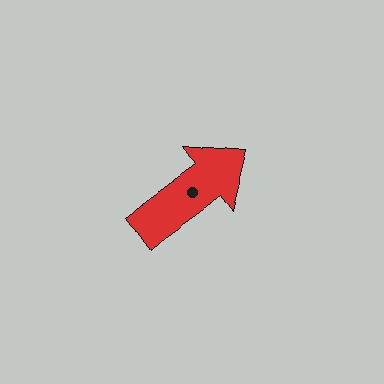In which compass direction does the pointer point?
Northeast.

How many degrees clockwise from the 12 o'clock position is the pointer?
Approximately 54 degrees.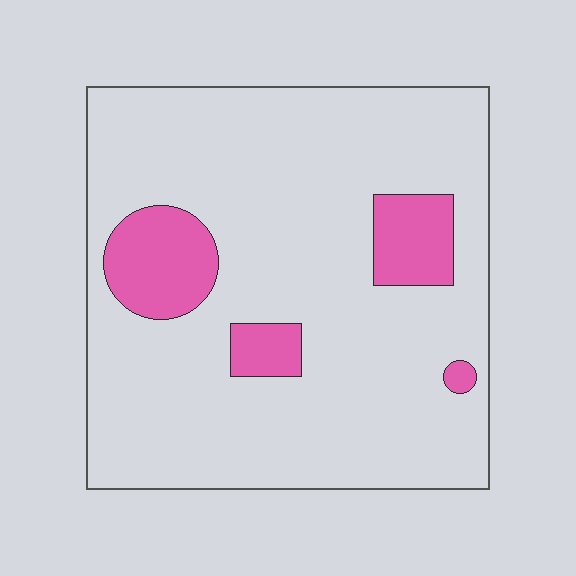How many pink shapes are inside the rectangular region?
4.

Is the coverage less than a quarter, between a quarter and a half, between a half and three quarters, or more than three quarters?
Less than a quarter.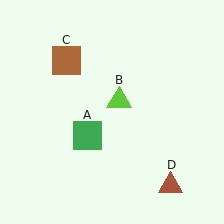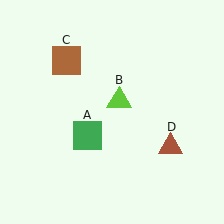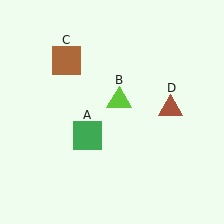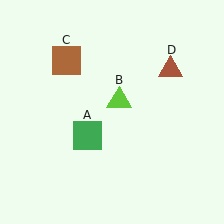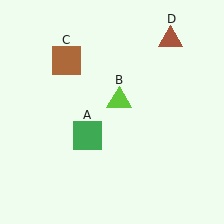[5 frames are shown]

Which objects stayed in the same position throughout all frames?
Green square (object A) and lime triangle (object B) and brown square (object C) remained stationary.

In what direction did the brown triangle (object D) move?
The brown triangle (object D) moved up.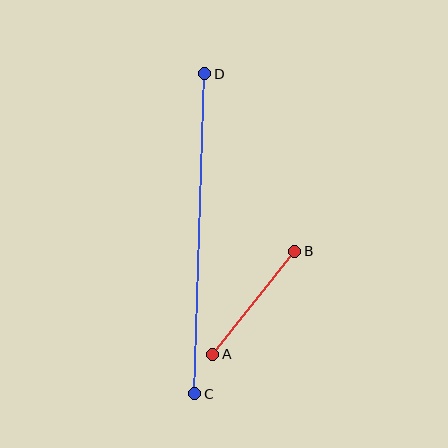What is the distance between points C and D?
The distance is approximately 320 pixels.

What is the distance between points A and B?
The distance is approximately 131 pixels.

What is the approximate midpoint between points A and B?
The midpoint is at approximately (254, 303) pixels.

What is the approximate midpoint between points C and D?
The midpoint is at approximately (200, 234) pixels.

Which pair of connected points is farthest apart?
Points C and D are farthest apart.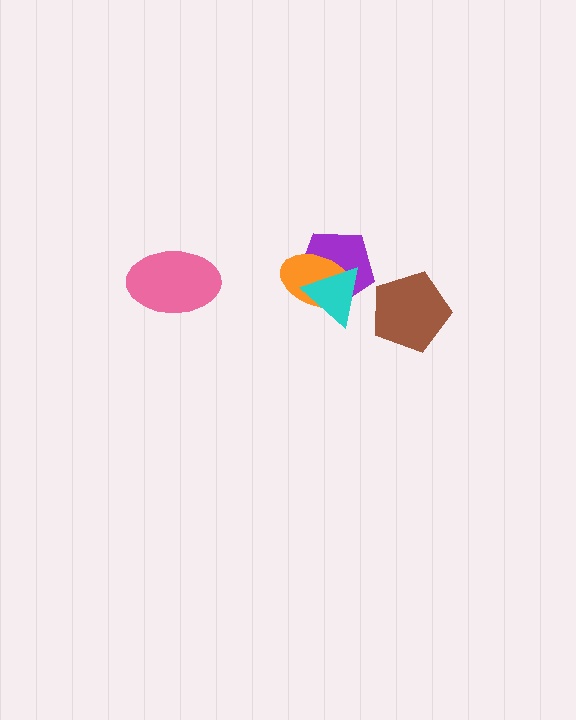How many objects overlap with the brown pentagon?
0 objects overlap with the brown pentagon.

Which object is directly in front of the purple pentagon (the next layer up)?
The orange ellipse is directly in front of the purple pentagon.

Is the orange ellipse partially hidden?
Yes, it is partially covered by another shape.